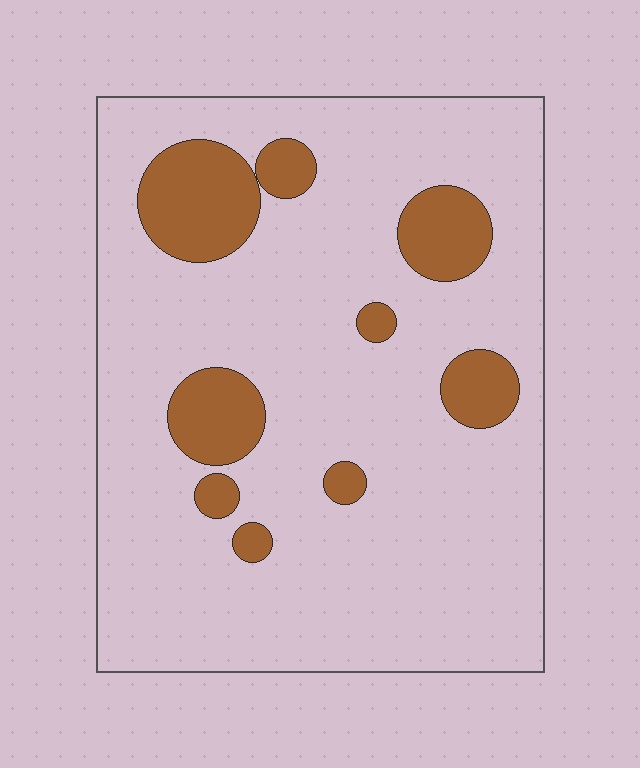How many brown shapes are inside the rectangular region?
9.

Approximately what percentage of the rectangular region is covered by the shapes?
Approximately 15%.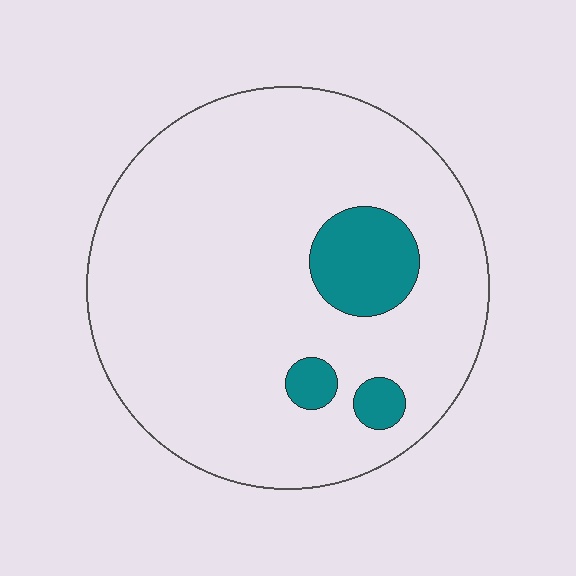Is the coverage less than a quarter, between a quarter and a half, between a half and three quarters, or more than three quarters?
Less than a quarter.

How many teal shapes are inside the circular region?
3.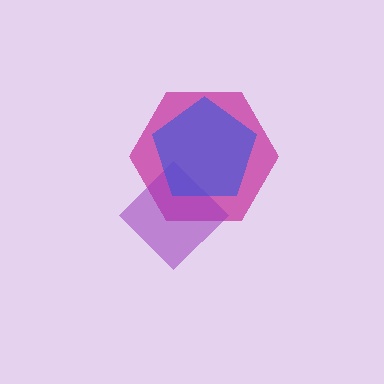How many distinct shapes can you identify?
There are 3 distinct shapes: a magenta hexagon, a purple diamond, a blue pentagon.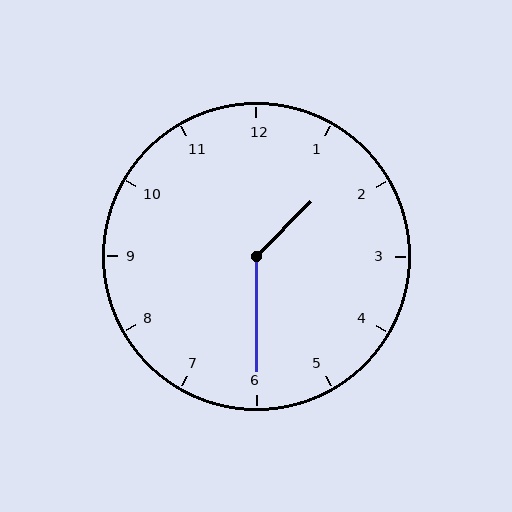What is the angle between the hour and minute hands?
Approximately 135 degrees.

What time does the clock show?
1:30.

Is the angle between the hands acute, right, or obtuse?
It is obtuse.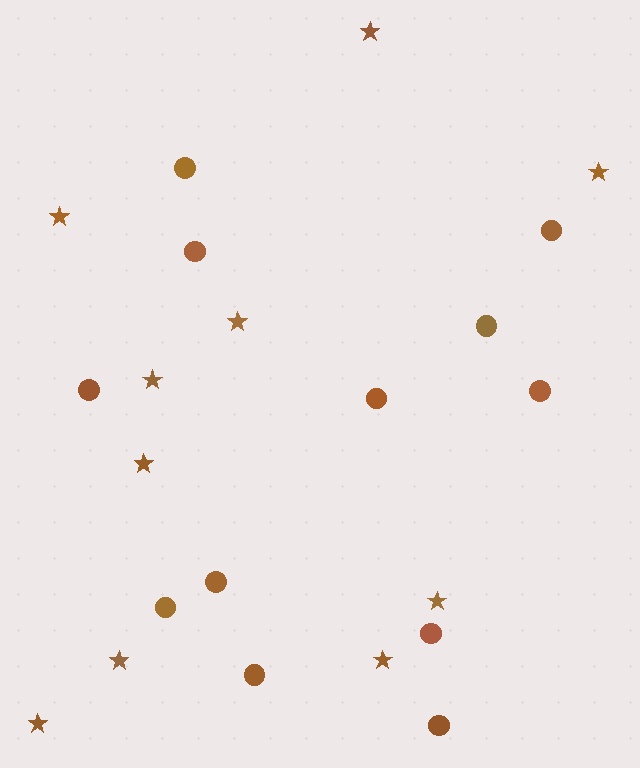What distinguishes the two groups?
There are 2 groups: one group of circles (12) and one group of stars (10).